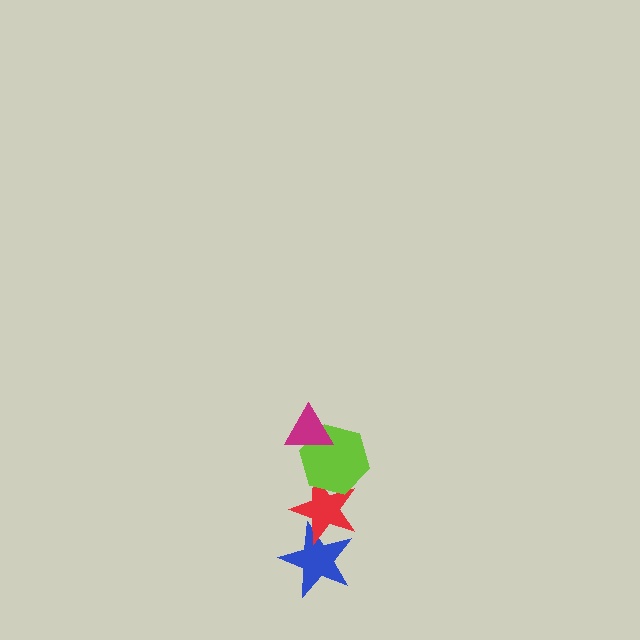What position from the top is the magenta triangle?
The magenta triangle is 1st from the top.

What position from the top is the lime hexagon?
The lime hexagon is 2nd from the top.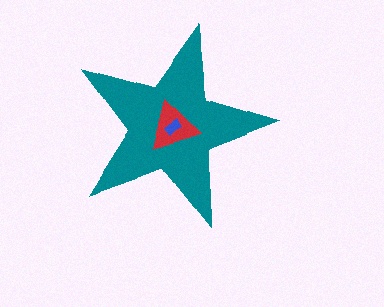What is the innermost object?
The blue rectangle.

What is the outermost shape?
The teal star.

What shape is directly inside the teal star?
The red triangle.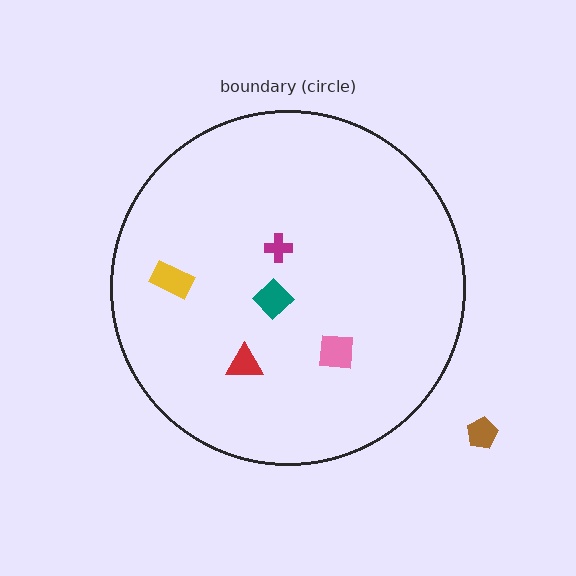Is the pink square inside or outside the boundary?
Inside.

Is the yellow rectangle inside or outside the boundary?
Inside.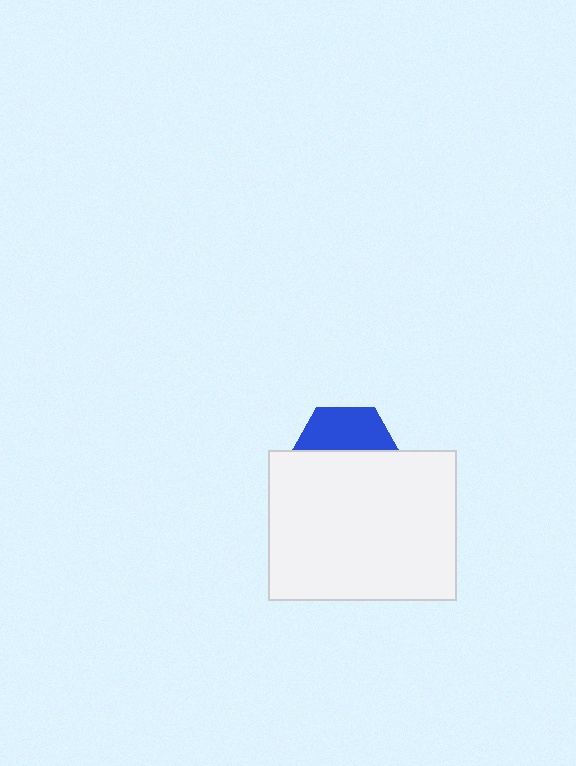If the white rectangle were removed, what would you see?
You would see the complete blue hexagon.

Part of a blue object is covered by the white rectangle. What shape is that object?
It is a hexagon.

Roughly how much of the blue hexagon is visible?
A small part of it is visible (roughly 40%).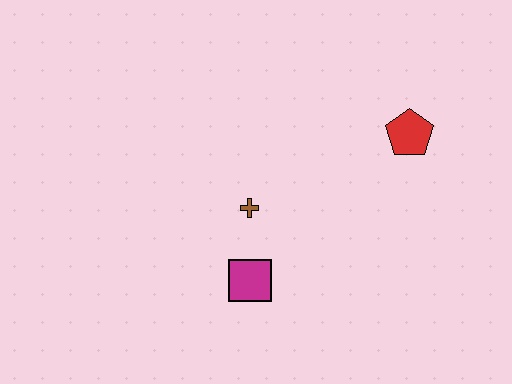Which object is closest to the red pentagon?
The brown cross is closest to the red pentagon.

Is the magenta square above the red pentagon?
No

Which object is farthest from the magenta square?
The red pentagon is farthest from the magenta square.